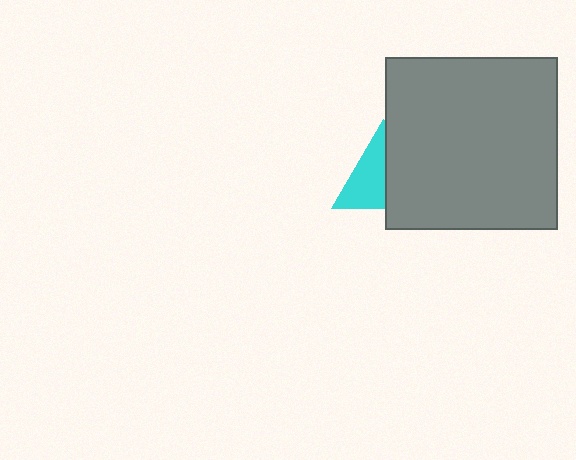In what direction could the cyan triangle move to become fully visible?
The cyan triangle could move left. That would shift it out from behind the gray square entirely.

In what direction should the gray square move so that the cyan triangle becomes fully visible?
The gray square should move right. That is the shortest direction to clear the overlap and leave the cyan triangle fully visible.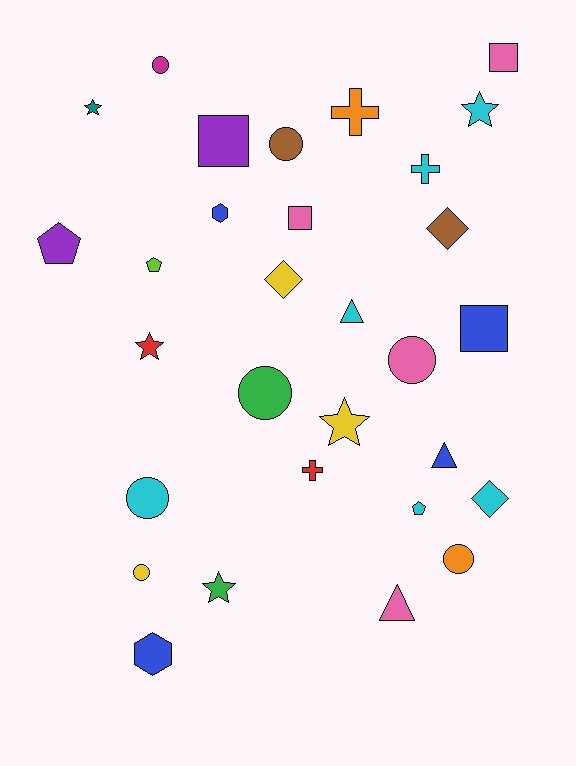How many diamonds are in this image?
There are 3 diamonds.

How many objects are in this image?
There are 30 objects.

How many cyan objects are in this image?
There are 6 cyan objects.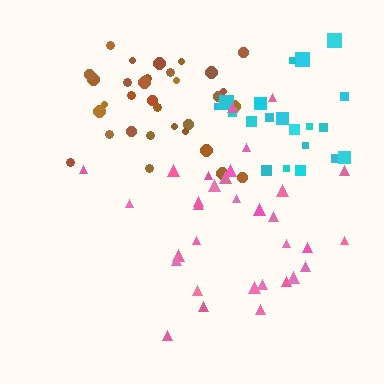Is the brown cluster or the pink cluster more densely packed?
Brown.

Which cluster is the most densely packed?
Brown.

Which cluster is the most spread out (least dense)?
Pink.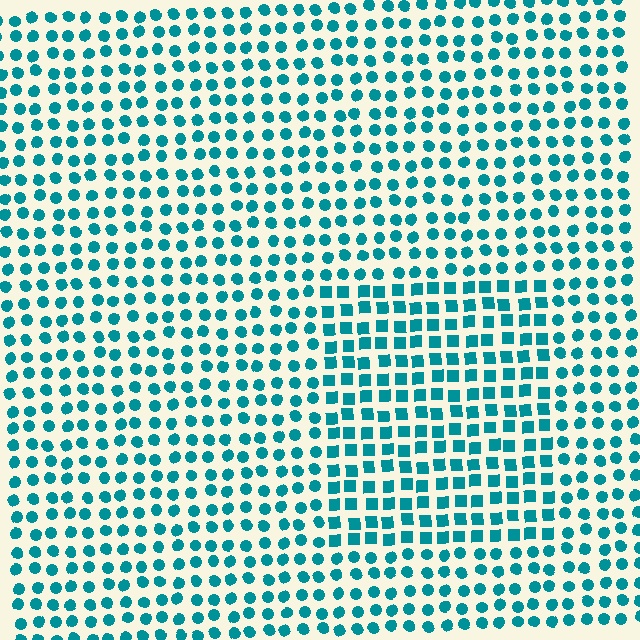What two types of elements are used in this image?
The image uses squares inside the rectangle region and circles outside it.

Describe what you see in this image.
The image is filled with small teal elements arranged in a uniform grid. A rectangle-shaped region contains squares, while the surrounding area contains circles. The boundary is defined purely by the change in element shape.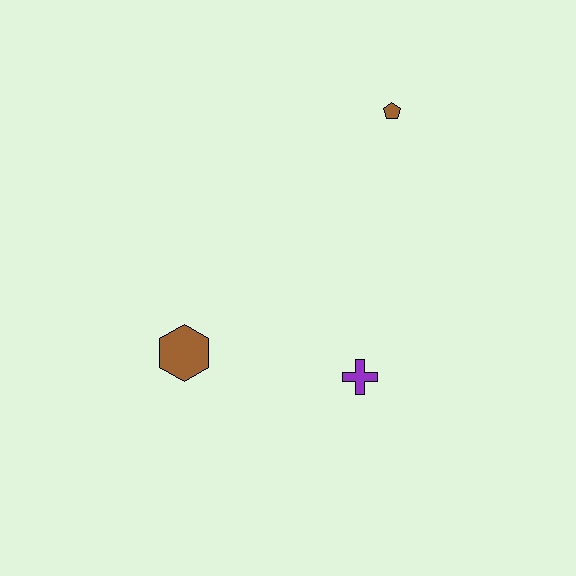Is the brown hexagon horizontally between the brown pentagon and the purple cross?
No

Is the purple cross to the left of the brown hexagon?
No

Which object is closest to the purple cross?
The brown hexagon is closest to the purple cross.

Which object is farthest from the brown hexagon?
The brown pentagon is farthest from the brown hexagon.